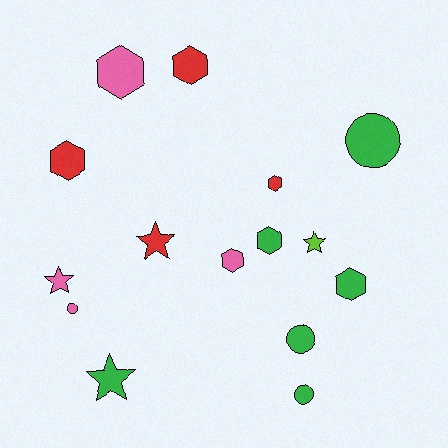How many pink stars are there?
There is 1 pink star.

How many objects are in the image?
There are 15 objects.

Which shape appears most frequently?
Hexagon, with 7 objects.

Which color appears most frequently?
Green, with 6 objects.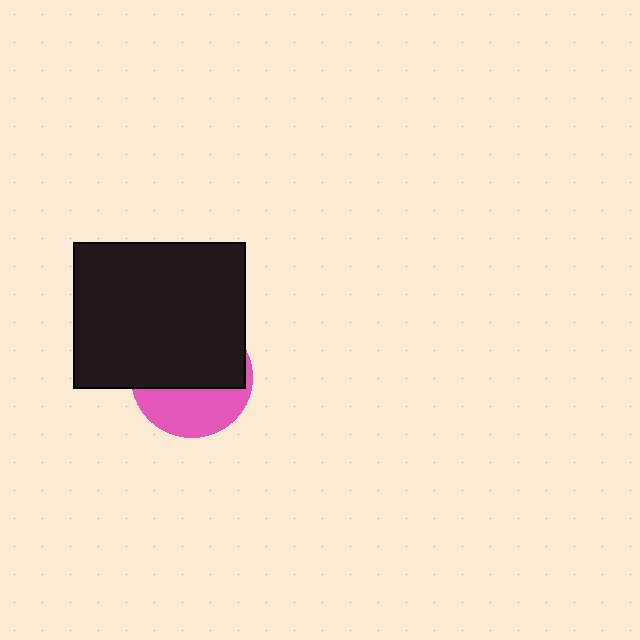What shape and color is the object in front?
The object in front is a black rectangle.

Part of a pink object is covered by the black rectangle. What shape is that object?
It is a circle.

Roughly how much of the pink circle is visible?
A small part of it is visible (roughly 39%).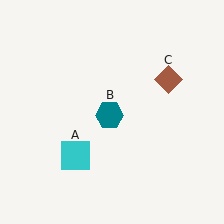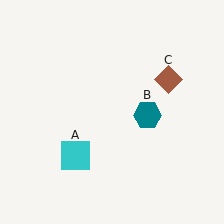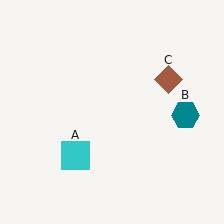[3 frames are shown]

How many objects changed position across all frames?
1 object changed position: teal hexagon (object B).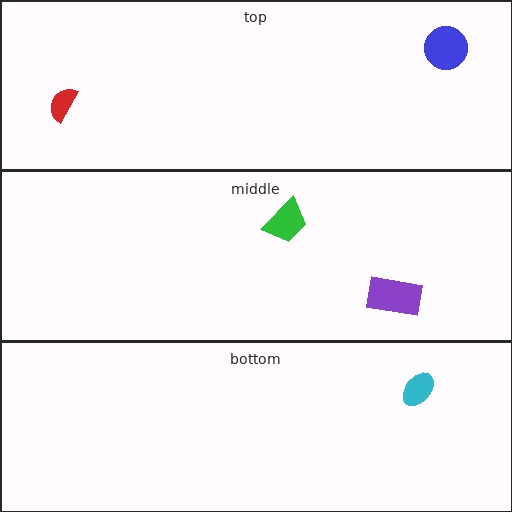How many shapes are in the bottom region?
1.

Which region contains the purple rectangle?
The middle region.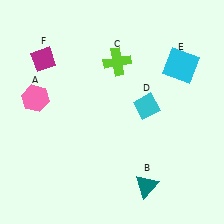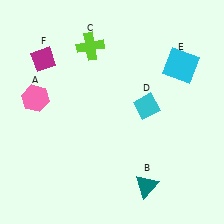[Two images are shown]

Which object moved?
The lime cross (C) moved left.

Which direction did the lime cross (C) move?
The lime cross (C) moved left.